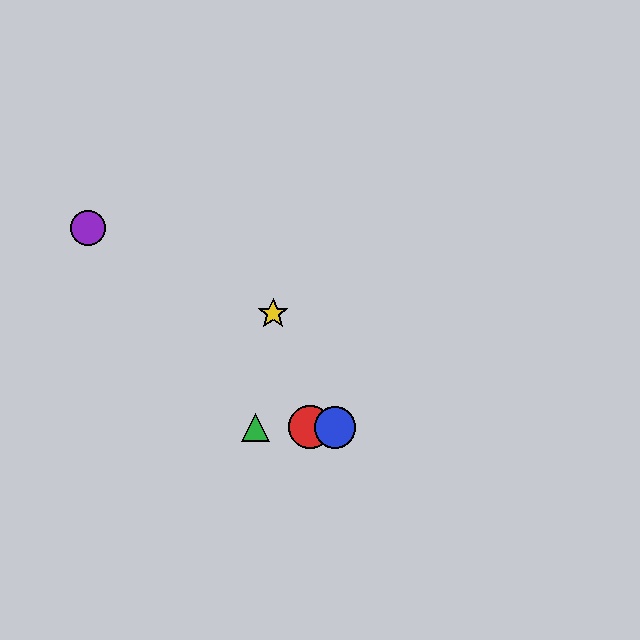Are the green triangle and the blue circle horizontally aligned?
Yes, both are at y≈427.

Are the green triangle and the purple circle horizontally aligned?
No, the green triangle is at y≈427 and the purple circle is at y≈228.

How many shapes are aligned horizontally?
3 shapes (the red circle, the blue circle, the green triangle) are aligned horizontally.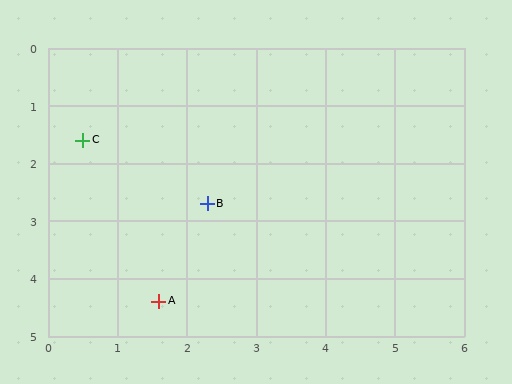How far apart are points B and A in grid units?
Points B and A are about 1.8 grid units apart.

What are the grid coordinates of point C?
Point C is at approximately (0.5, 1.6).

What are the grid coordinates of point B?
Point B is at approximately (2.3, 2.7).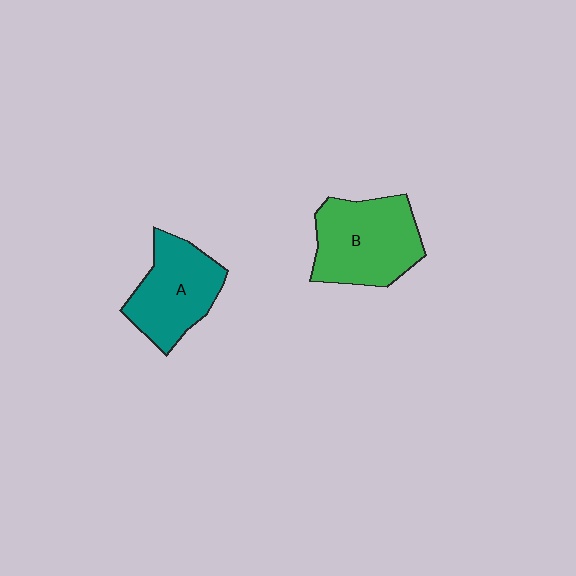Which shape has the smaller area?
Shape A (teal).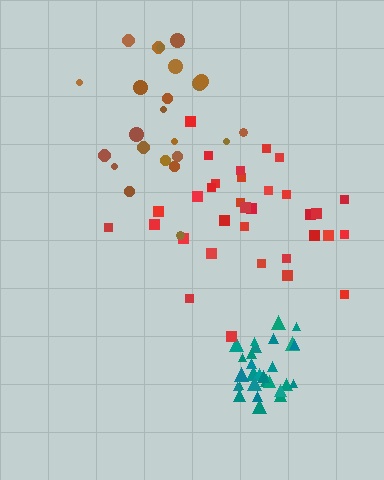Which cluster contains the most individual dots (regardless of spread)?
Red (33).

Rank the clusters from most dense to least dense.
teal, red, brown.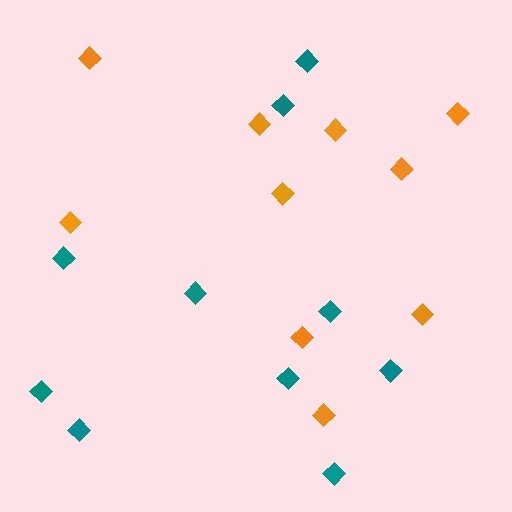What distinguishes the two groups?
There are 2 groups: one group of teal diamonds (10) and one group of orange diamonds (10).